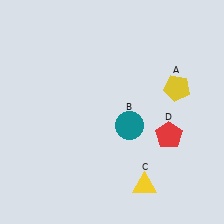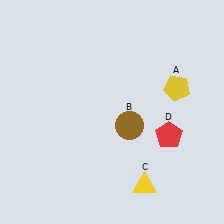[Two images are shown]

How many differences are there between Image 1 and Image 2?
There is 1 difference between the two images.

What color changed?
The circle (B) changed from teal in Image 1 to brown in Image 2.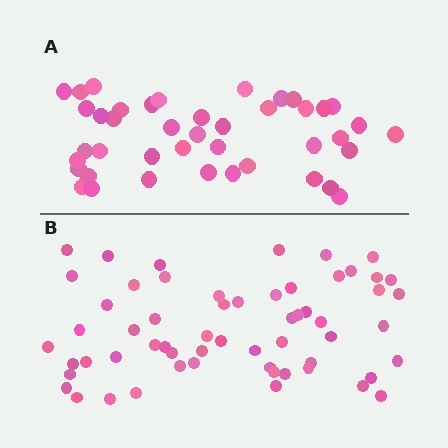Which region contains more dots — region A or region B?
Region B (the bottom region) has more dots.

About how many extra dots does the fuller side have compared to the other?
Region B has approximately 15 more dots than region A.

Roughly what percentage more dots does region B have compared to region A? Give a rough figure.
About 40% more.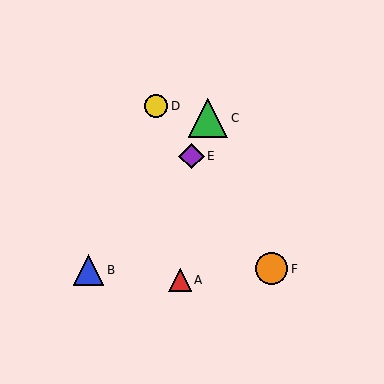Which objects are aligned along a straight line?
Objects D, E, F are aligned along a straight line.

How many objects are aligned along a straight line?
3 objects (D, E, F) are aligned along a straight line.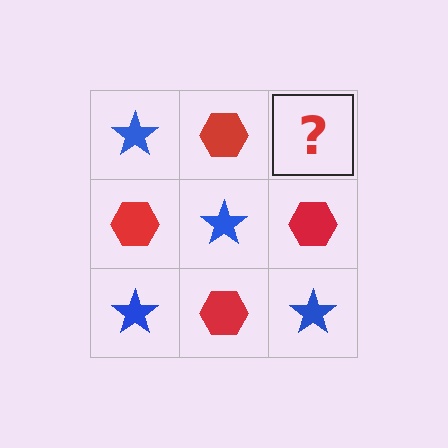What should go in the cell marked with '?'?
The missing cell should contain a blue star.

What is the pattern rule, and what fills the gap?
The rule is that it alternates blue star and red hexagon in a checkerboard pattern. The gap should be filled with a blue star.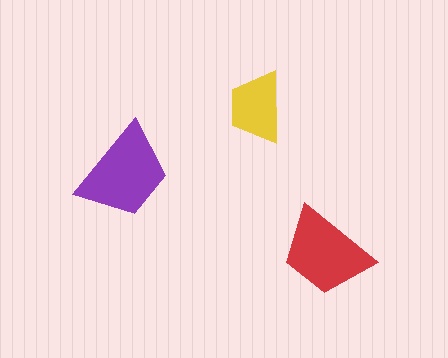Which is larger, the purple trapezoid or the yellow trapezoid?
The purple one.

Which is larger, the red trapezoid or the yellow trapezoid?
The red one.